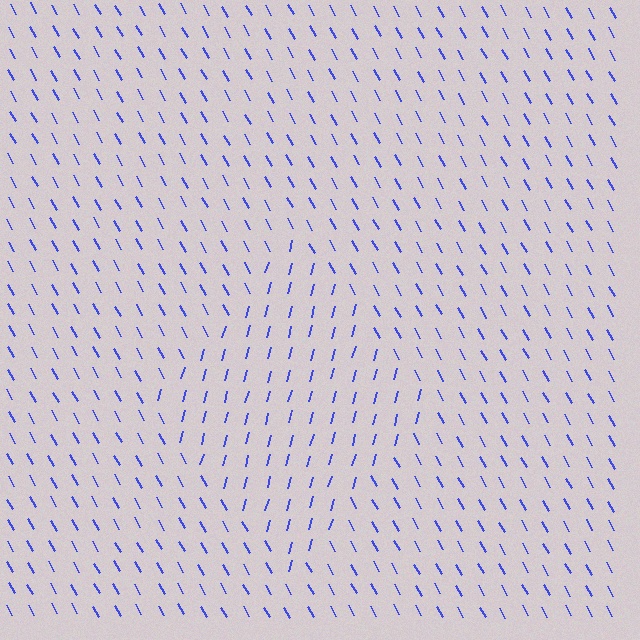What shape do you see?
I see a diamond.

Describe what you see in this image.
The image is filled with small blue line segments. A diamond region in the image has lines oriented differently from the surrounding lines, creating a visible texture boundary.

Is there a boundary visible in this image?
Yes, there is a texture boundary formed by a change in line orientation.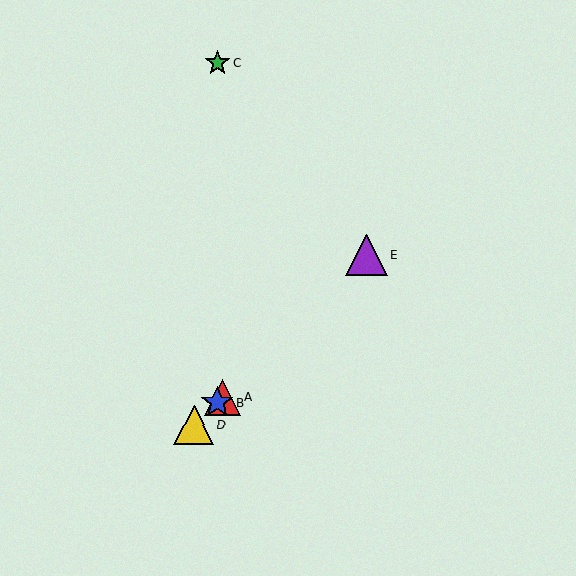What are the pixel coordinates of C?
Object C is at (217, 63).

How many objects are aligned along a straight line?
4 objects (A, B, D, E) are aligned along a straight line.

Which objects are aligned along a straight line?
Objects A, B, D, E are aligned along a straight line.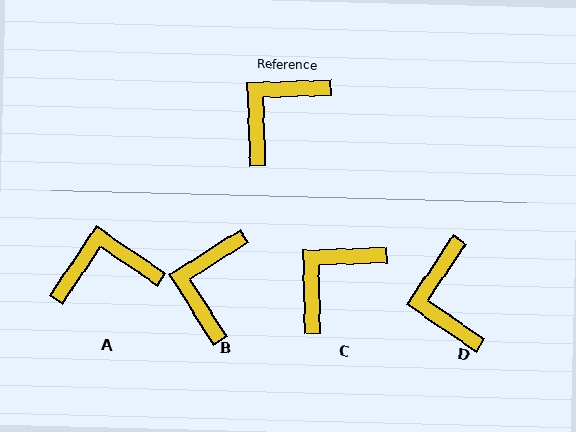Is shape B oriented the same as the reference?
No, it is off by about 31 degrees.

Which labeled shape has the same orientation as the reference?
C.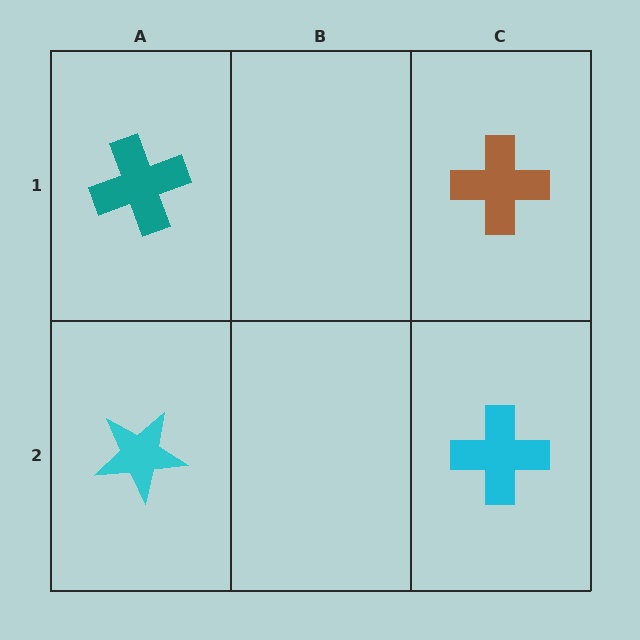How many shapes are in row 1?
2 shapes.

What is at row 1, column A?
A teal cross.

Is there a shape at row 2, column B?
No, that cell is empty.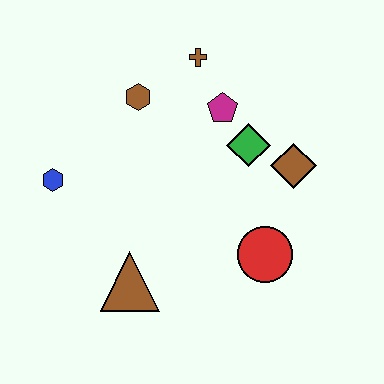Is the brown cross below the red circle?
No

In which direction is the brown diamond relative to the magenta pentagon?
The brown diamond is to the right of the magenta pentagon.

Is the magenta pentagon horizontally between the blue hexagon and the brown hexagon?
No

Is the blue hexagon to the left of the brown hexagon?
Yes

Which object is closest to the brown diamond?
The green diamond is closest to the brown diamond.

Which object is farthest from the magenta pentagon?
The brown triangle is farthest from the magenta pentagon.